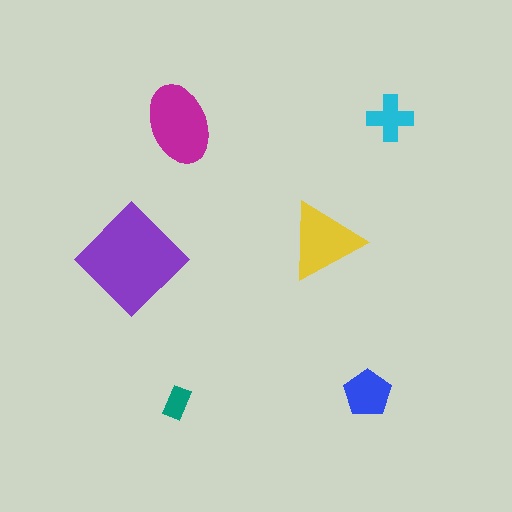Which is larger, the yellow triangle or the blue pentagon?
The yellow triangle.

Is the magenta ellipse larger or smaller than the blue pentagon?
Larger.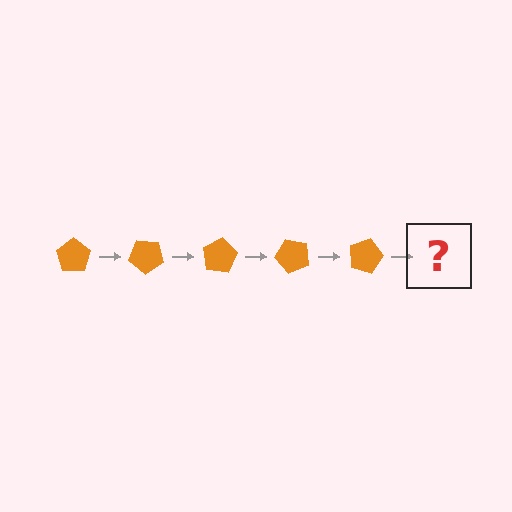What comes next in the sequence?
The next element should be an orange pentagon rotated 200 degrees.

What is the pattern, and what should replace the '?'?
The pattern is that the pentagon rotates 40 degrees each step. The '?' should be an orange pentagon rotated 200 degrees.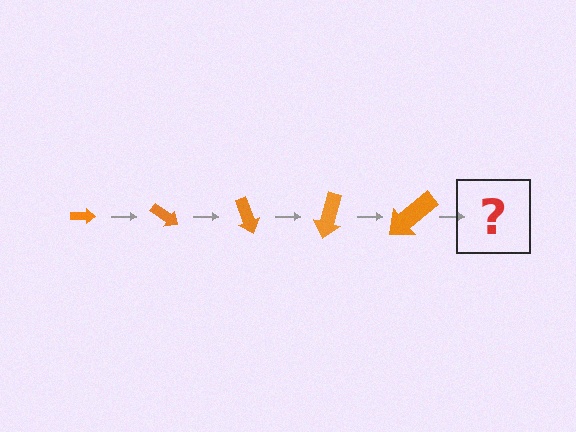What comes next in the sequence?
The next element should be an arrow, larger than the previous one and rotated 175 degrees from the start.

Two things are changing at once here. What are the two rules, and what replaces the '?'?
The two rules are that the arrow grows larger each step and it rotates 35 degrees each step. The '?' should be an arrow, larger than the previous one and rotated 175 degrees from the start.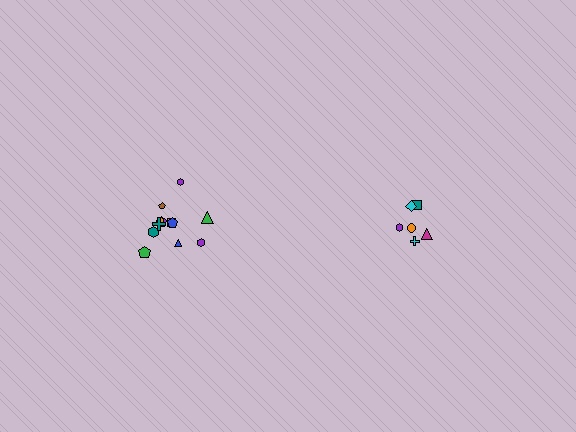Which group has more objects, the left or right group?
The left group.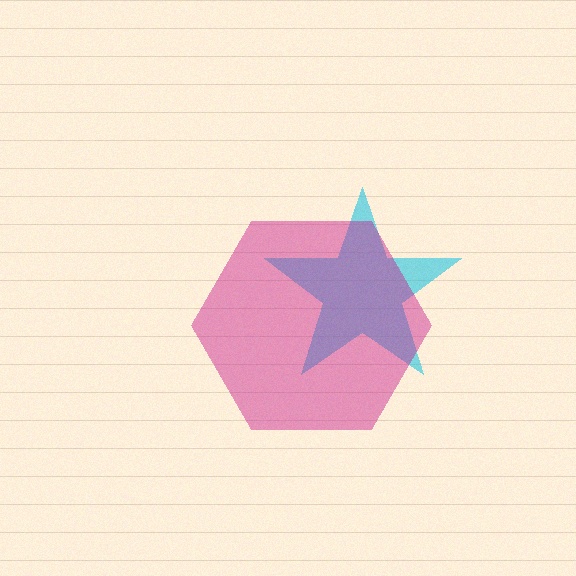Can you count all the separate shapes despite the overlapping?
Yes, there are 2 separate shapes.